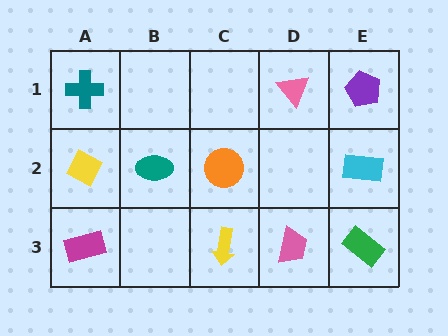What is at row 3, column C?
A yellow arrow.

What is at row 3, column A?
A magenta rectangle.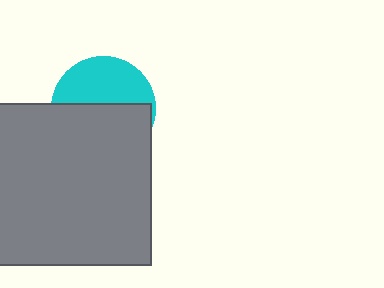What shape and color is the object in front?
The object in front is a gray square.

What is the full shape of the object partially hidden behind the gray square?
The partially hidden object is a cyan circle.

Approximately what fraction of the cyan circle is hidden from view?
Roughly 55% of the cyan circle is hidden behind the gray square.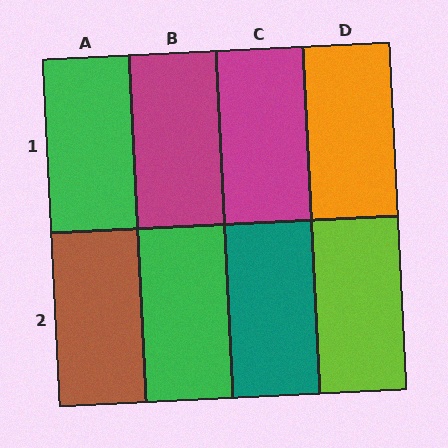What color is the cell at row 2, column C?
Teal.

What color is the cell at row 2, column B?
Green.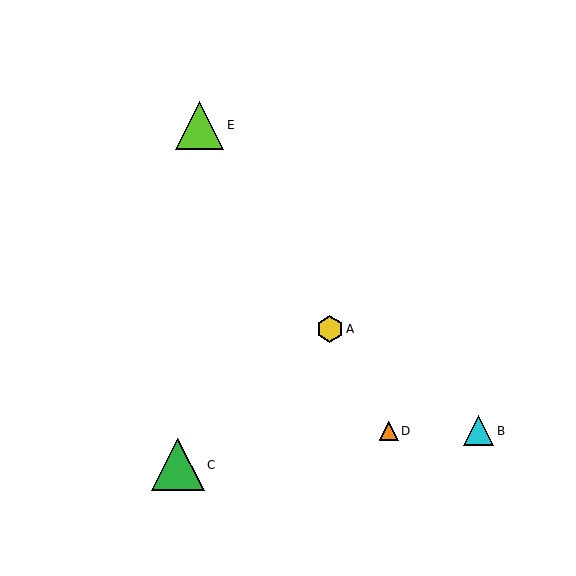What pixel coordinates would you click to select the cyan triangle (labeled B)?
Click at (479, 431) to select the cyan triangle B.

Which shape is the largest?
The green triangle (labeled C) is the largest.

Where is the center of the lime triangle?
The center of the lime triangle is at (200, 125).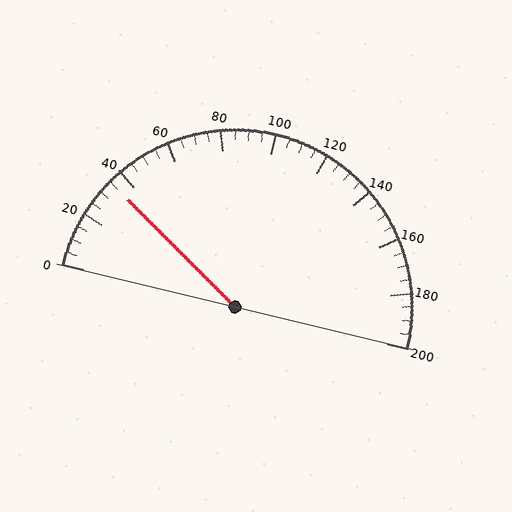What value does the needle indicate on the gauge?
The needle indicates approximately 35.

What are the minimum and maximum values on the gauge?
The gauge ranges from 0 to 200.